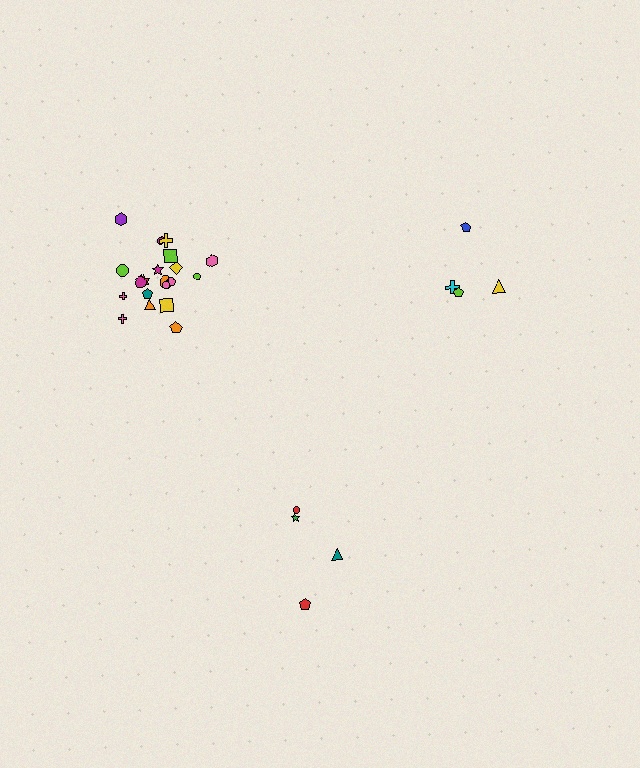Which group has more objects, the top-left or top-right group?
The top-left group.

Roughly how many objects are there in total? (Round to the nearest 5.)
Roughly 30 objects in total.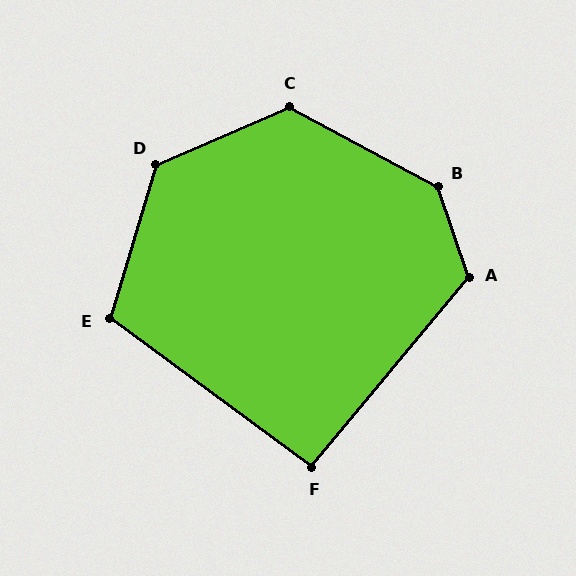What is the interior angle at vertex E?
Approximately 110 degrees (obtuse).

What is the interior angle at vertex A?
Approximately 122 degrees (obtuse).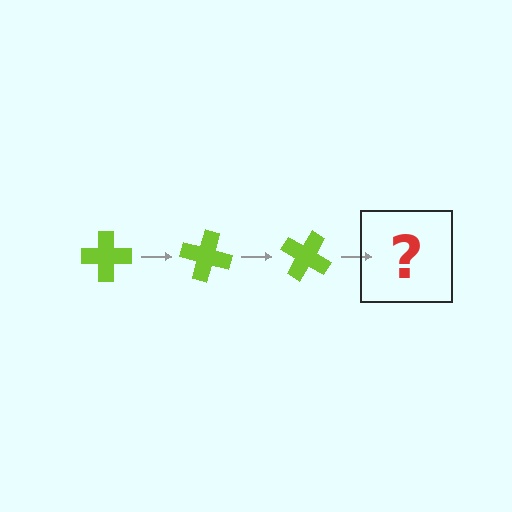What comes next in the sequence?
The next element should be a lime cross rotated 45 degrees.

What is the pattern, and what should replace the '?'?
The pattern is that the cross rotates 15 degrees each step. The '?' should be a lime cross rotated 45 degrees.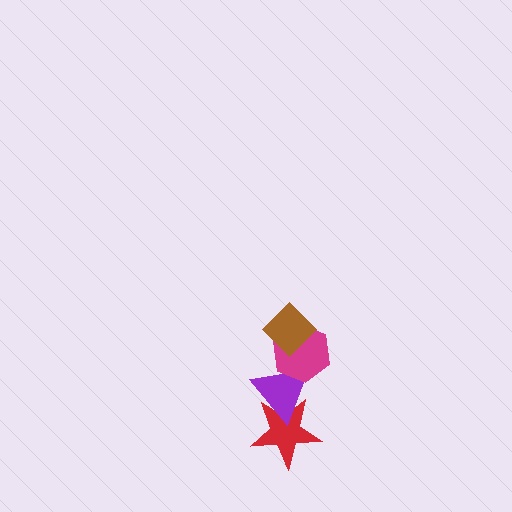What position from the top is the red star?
The red star is 4th from the top.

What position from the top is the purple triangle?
The purple triangle is 3rd from the top.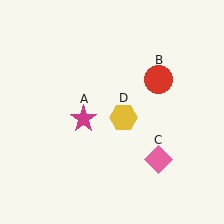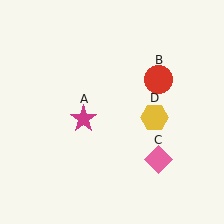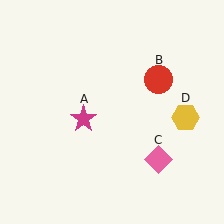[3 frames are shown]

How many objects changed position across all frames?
1 object changed position: yellow hexagon (object D).